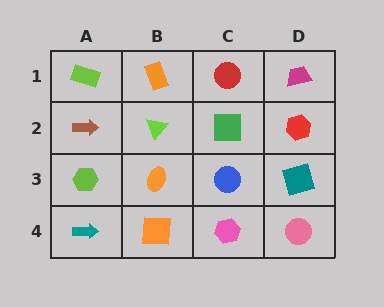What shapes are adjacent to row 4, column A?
A lime hexagon (row 3, column A), an orange square (row 4, column B).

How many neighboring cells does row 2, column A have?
3.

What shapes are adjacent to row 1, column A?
A brown arrow (row 2, column A), an orange rectangle (row 1, column B).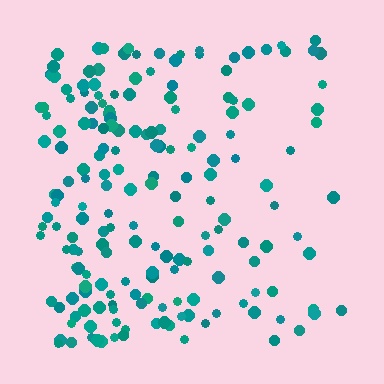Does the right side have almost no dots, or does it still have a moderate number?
Still a moderate number, just noticeably fewer than the left.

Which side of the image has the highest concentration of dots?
The left.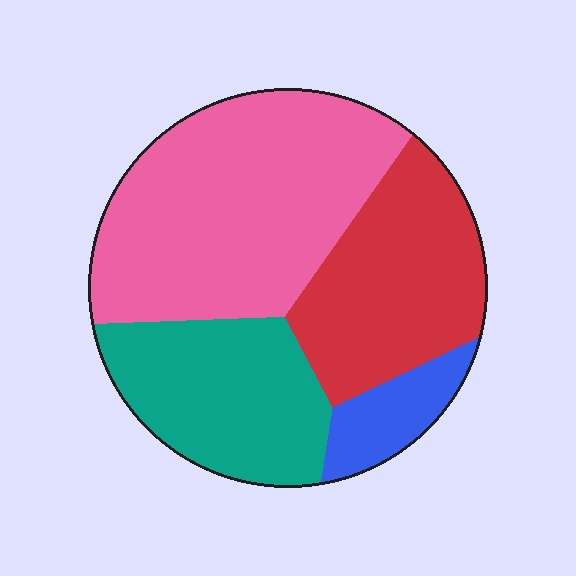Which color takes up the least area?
Blue, at roughly 10%.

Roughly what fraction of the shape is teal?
Teal takes up about one quarter (1/4) of the shape.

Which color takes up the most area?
Pink, at roughly 40%.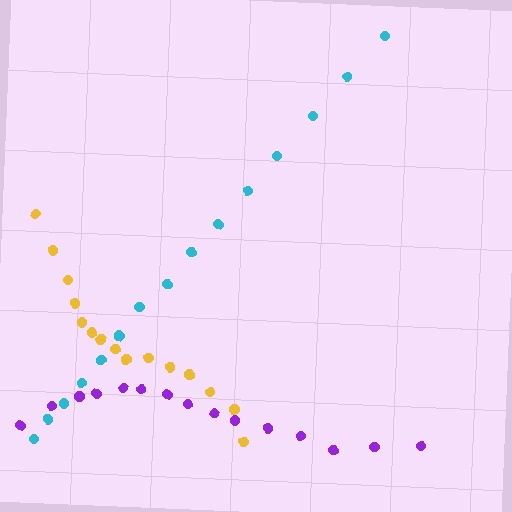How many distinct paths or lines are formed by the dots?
There are 3 distinct paths.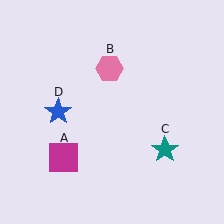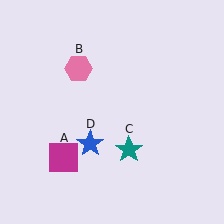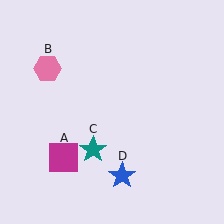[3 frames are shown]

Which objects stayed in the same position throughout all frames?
Magenta square (object A) remained stationary.